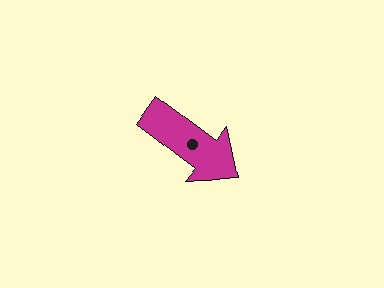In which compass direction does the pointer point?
Southeast.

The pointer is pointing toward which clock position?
Roughly 4 o'clock.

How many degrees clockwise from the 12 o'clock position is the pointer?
Approximately 127 degrees.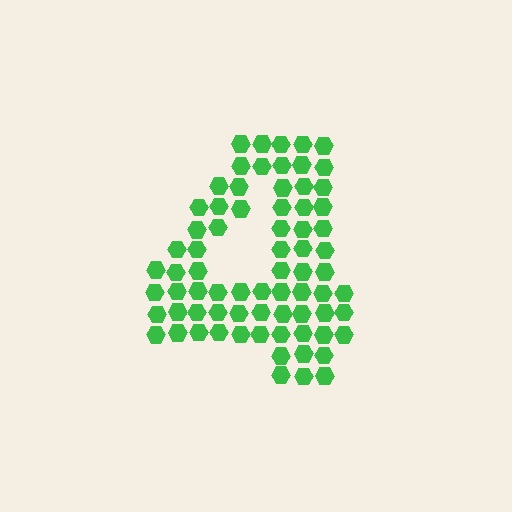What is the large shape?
The large shape is the digit 4.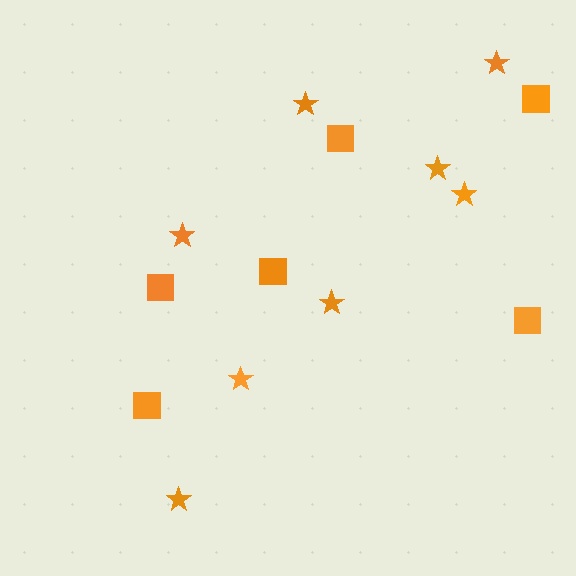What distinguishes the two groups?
There are 2 groups: one group of stars (8) and one group of squares (6).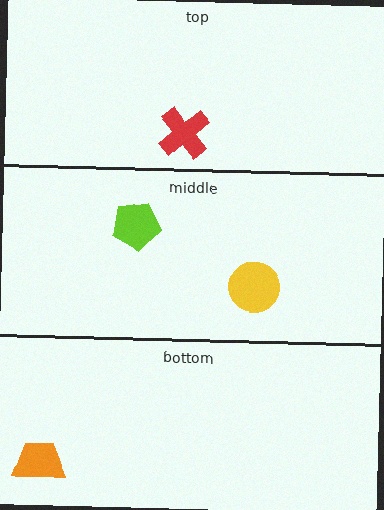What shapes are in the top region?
The red cross.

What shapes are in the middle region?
The lime pentagon, the yellow circle.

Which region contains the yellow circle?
The middle region.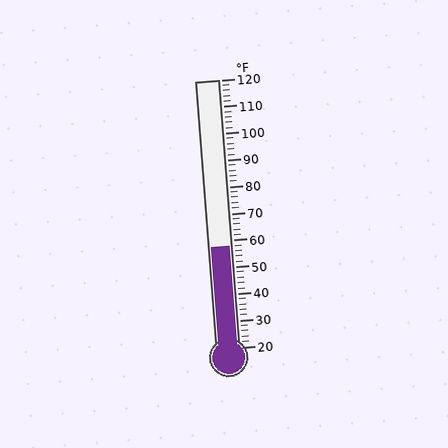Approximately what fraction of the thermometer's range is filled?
The thermometer is filled to approximately 40% of its range.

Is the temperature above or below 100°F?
The temperature is below 100°F.